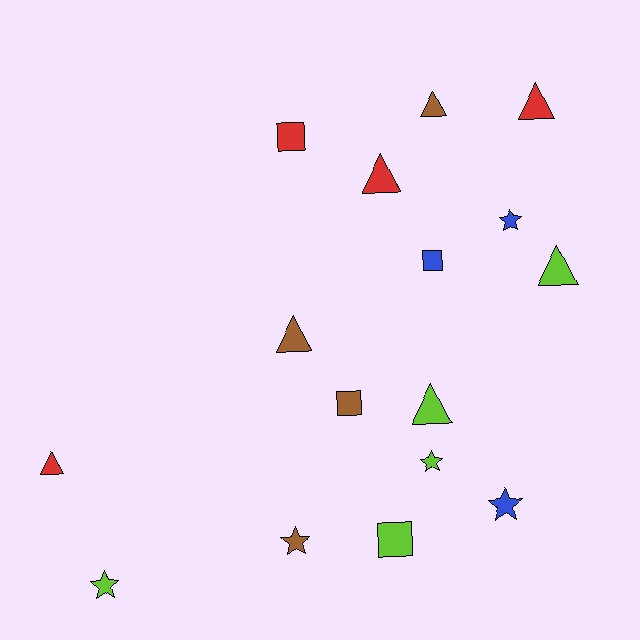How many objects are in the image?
There are 16 objects.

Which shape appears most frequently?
Triangle, with 7 objects.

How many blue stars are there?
There are 2 blue stars.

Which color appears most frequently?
Lime, with 5 objects.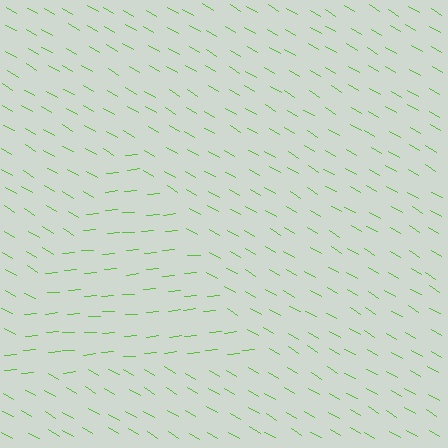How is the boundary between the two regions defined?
The boundary is defined purely by a change in line orientation (approximately 35 degrees difference). All lines are the same color and thickness.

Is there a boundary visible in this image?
Yes, there is a texture boundary formed by a change in line orientation.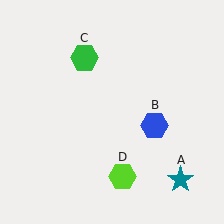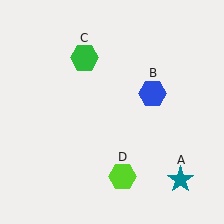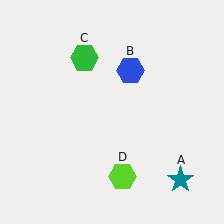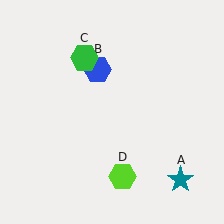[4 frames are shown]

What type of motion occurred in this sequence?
The blue hexagon (object B) rotated counterclockwise around the center of the scene.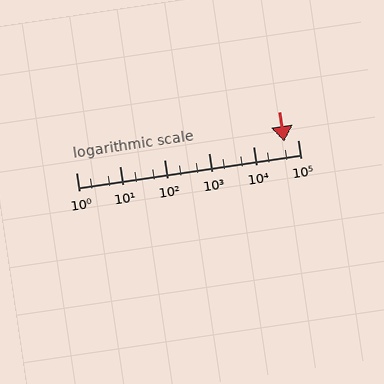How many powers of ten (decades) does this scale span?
The scale spans 5 decades, from 1 to 100000.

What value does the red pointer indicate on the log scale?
The pointer indicates approximately 49000.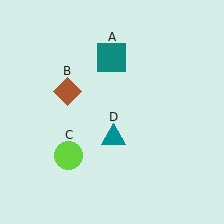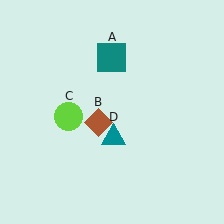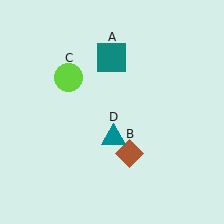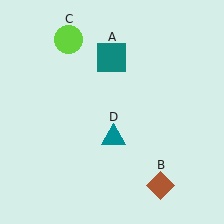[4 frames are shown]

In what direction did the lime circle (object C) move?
The lime circle (object C) moved up.